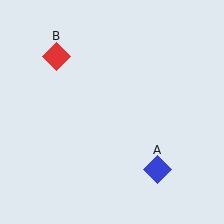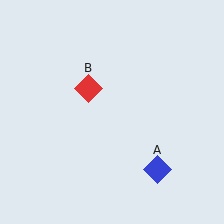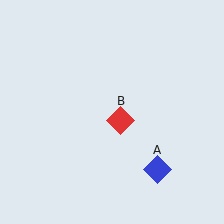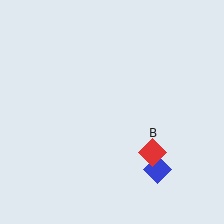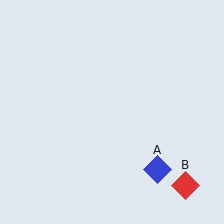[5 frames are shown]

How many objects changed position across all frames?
1 object changed position: red diamond (object B).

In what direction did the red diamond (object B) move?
The red diamond (object B) moved down and to the right.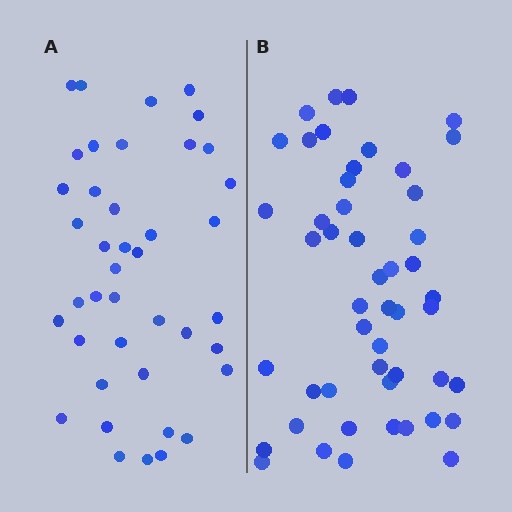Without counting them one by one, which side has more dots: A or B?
Region B (the right region) has more dots.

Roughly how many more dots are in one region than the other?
Region B has roughly 8 or so more dots than region A.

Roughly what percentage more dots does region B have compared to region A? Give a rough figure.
About 20% more.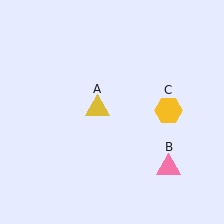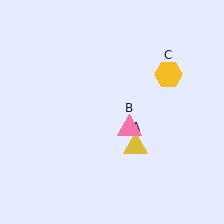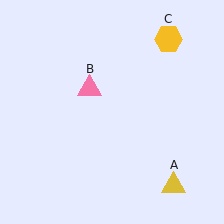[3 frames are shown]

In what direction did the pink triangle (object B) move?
The pink triangle (object B) moved up and to the left.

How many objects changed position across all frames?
3 objects changed position: yellow triangle (object A), pink triangle (object B), yellow hexagon (object C).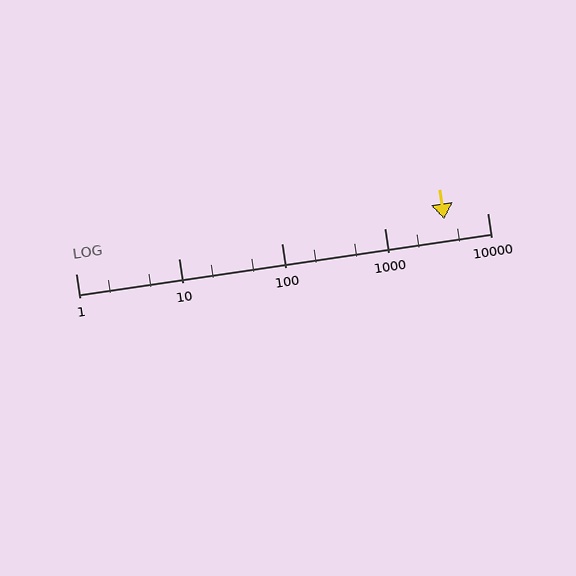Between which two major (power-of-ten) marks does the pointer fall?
The pointer is between 1000 and 10000.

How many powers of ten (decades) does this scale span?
The scale spans 4 decades, from 1 to 10000.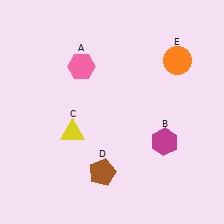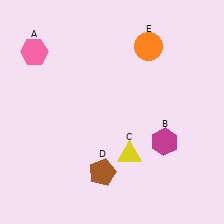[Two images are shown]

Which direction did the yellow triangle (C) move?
The yellow triangle (C) moved right.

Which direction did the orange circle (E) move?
The orange circle (E) moved left.